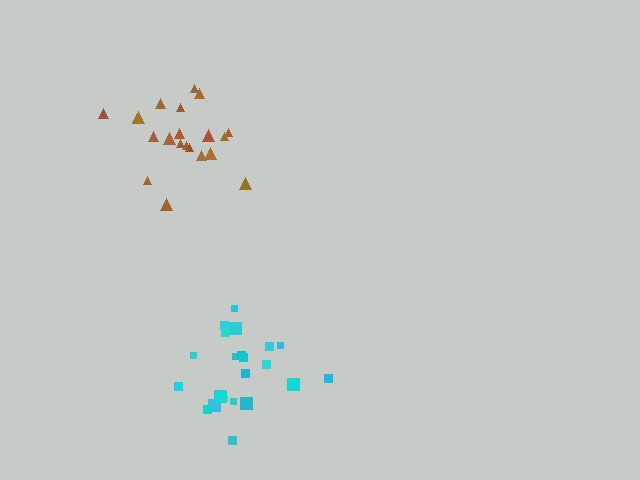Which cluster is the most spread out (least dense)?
Brown.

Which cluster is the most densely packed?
Cyan.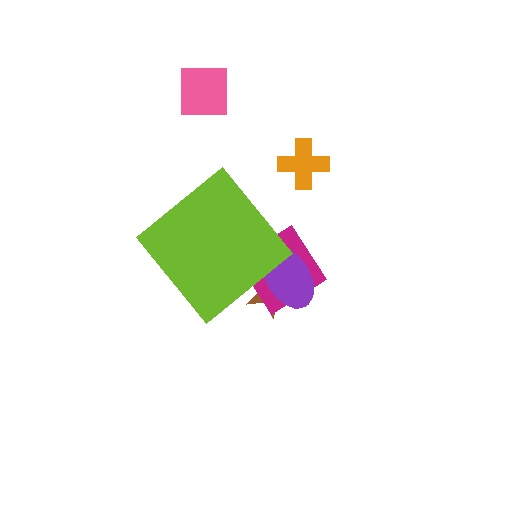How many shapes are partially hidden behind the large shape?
4 shapes are partially hidden.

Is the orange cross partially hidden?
No, the orange cross is fully visible.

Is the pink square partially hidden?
No, the pink square is fully visible.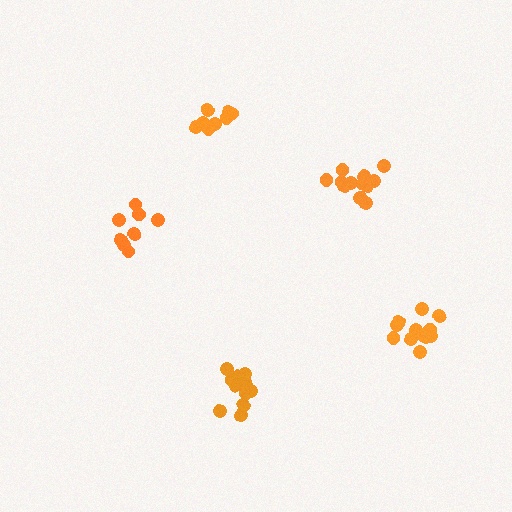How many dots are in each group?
Group 1: 12 dots, Group 2: 8 dots, Group 3: 12 dots, Group 4: 8 dots, Group 5: 12 dots (52 total).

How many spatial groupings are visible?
There are 5 spatial groupings.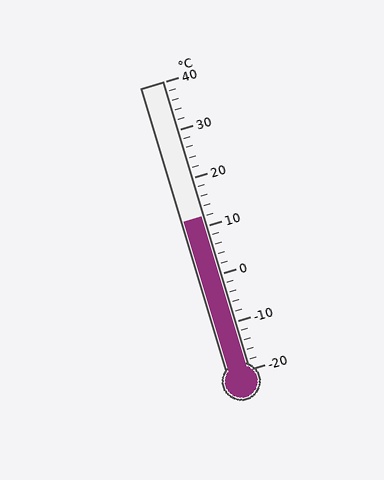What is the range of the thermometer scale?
The thermometer scale ranges from -20°C to 40°C.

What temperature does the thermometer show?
The thermometer shows approximately 12°C.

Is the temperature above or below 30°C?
The temperature is below 30°C.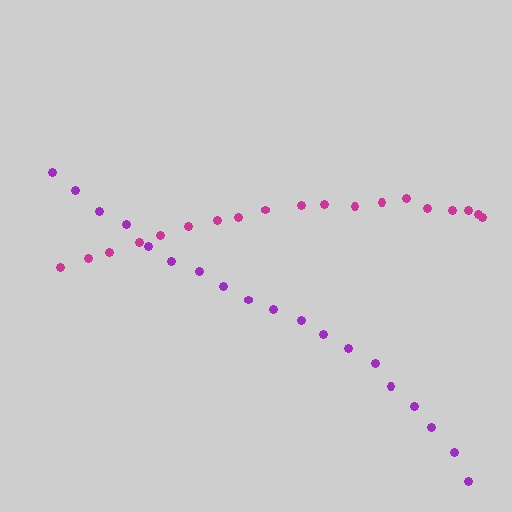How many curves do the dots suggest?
There are 2 distinct paths.